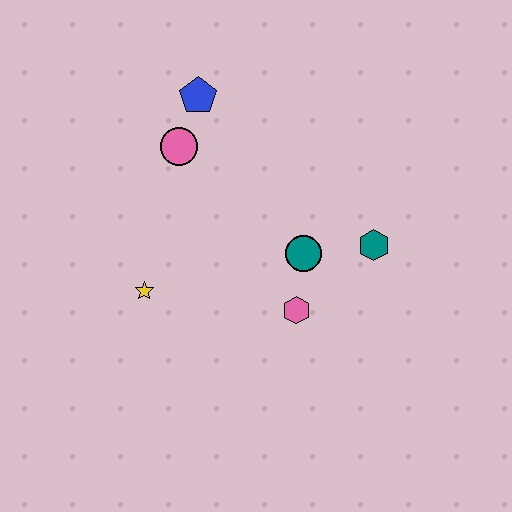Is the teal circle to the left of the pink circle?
No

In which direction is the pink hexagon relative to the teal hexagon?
The pink hexagon is to the left of the teal hexagon.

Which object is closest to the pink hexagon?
The teal circle is closest to the pink hexagon.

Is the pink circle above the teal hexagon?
Yes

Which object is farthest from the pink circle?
The teal hexagon is farthest from the pink circle.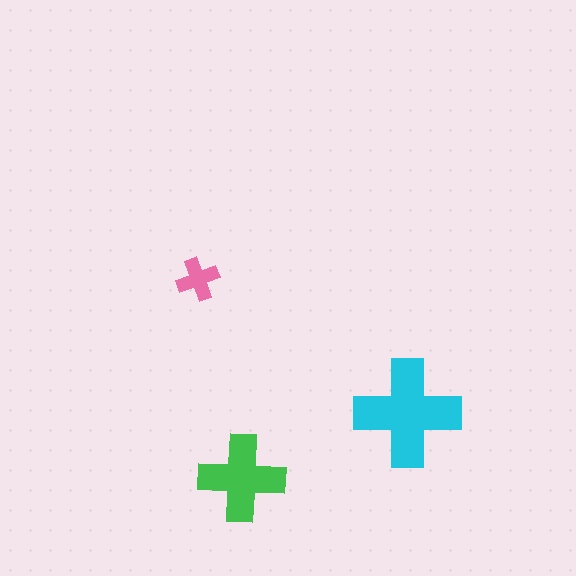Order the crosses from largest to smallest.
the cyan one, the green one, the pink one.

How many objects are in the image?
There are 3 objects in the image.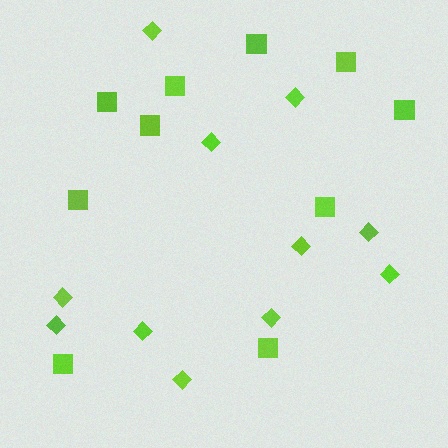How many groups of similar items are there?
There are 2 groups: one group of diamonds (11) and one group of squares (10).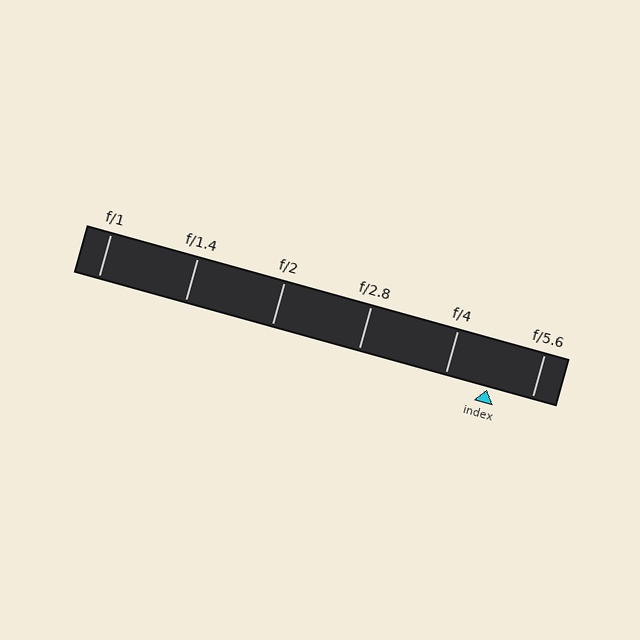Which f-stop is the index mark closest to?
The index mark is closest to f/4.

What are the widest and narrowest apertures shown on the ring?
The widest aperture shown is f/1 and the narrowest is f/5.6.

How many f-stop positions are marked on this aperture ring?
There are 6 f-stop positions marked.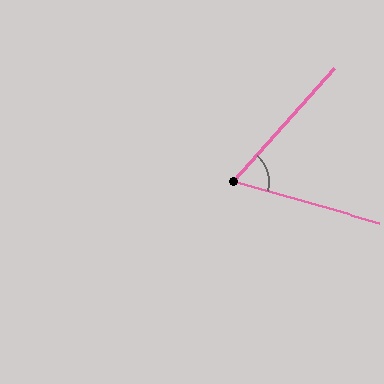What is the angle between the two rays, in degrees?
Approximately 64 degrees.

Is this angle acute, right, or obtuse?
It is acute.